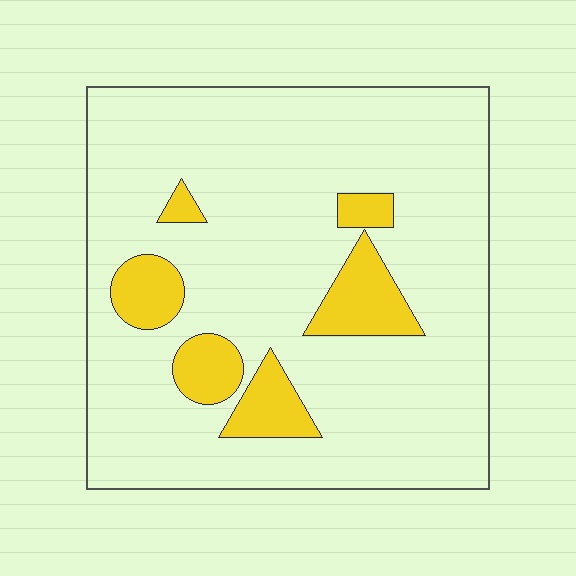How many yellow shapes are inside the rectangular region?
6.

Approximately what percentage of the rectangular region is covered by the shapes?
Approximately 15%.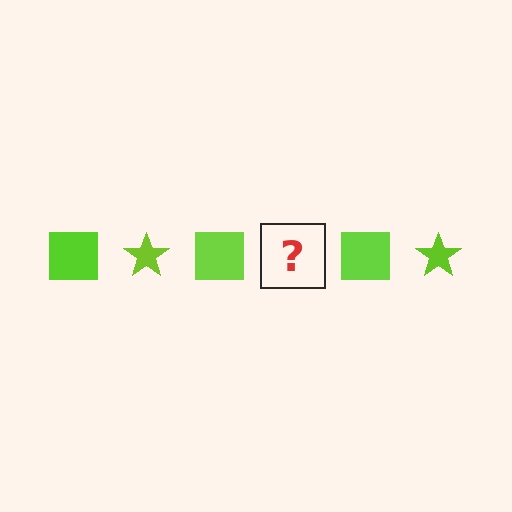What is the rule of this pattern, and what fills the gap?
The rule is that the pattern cycles through square, star shapes in lime. The gap should be filled with a lime star.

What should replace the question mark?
The question mark should be replaced with a lime star.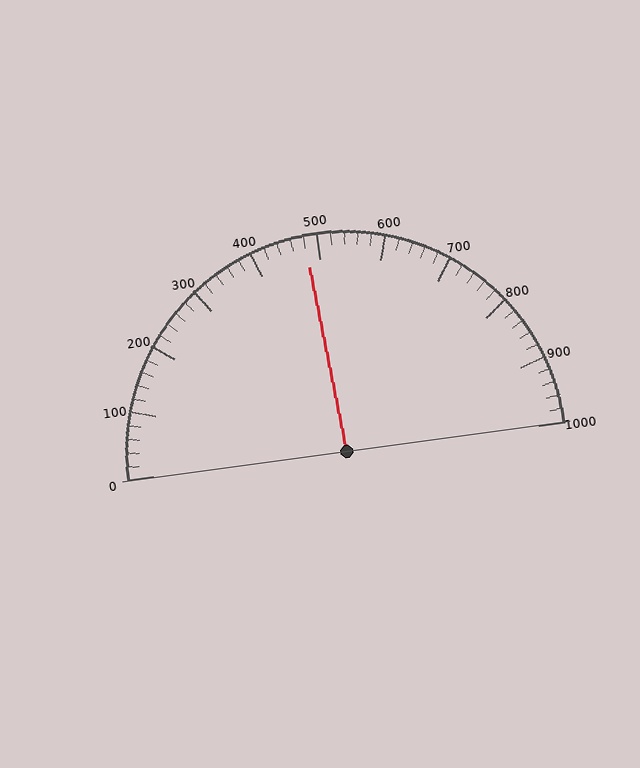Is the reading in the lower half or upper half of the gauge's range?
The reading is in the lower half of the range (0 to 1000).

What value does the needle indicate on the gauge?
The needle indicates approximately 480.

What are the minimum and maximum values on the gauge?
The gauge ranges from 0 to 1000.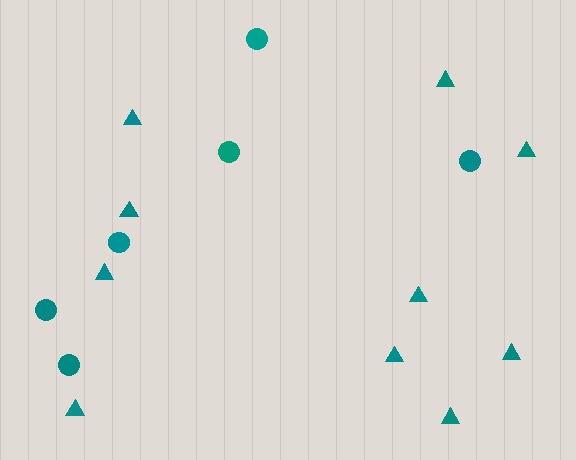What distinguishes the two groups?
There are 2 groups: one group of triangles (10) and one group of circles (6).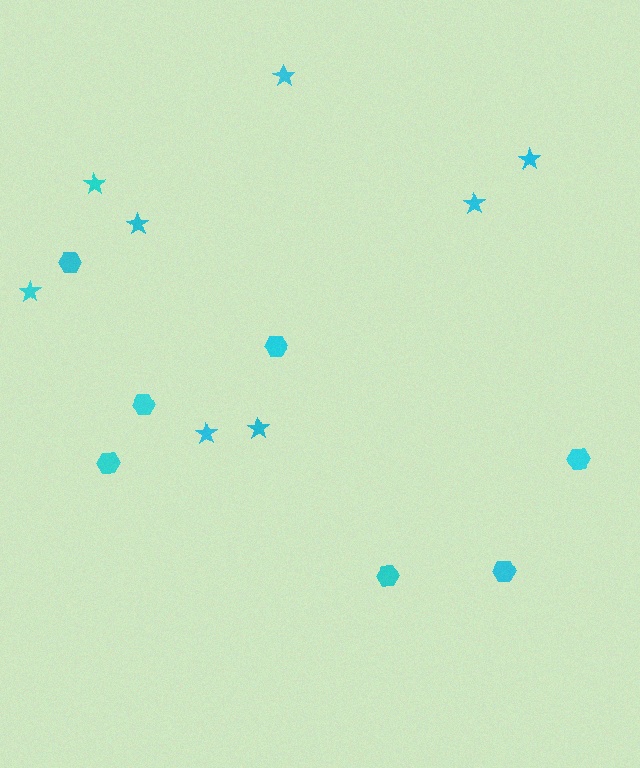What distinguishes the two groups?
There are 2 groups: one group of hexagons (7) and one group of stars (8).